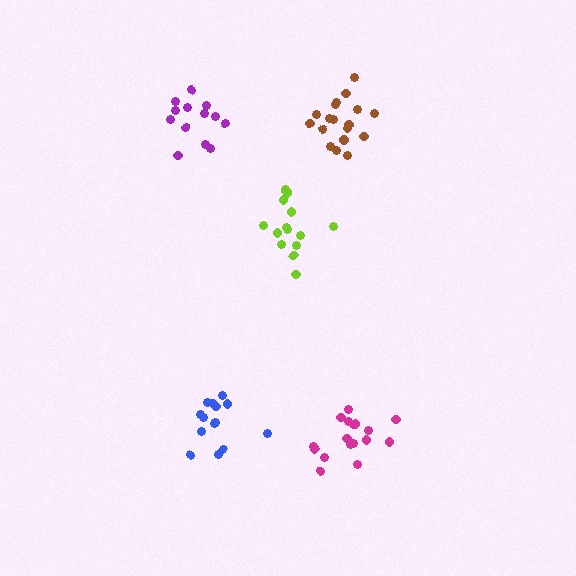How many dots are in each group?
Group 1: 14 dots, Group 2: 13 dots, Group 3: 14 dots, Group 4: 17 dots, Group 5: 18 dots (76 total).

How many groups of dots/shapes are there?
There are 5 groups.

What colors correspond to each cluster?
The clusters are colored: blue, purple, lime, magenta, brown.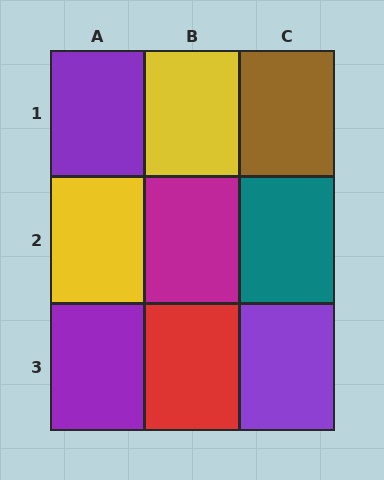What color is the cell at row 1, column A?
Purple.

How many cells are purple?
3 cells are purple.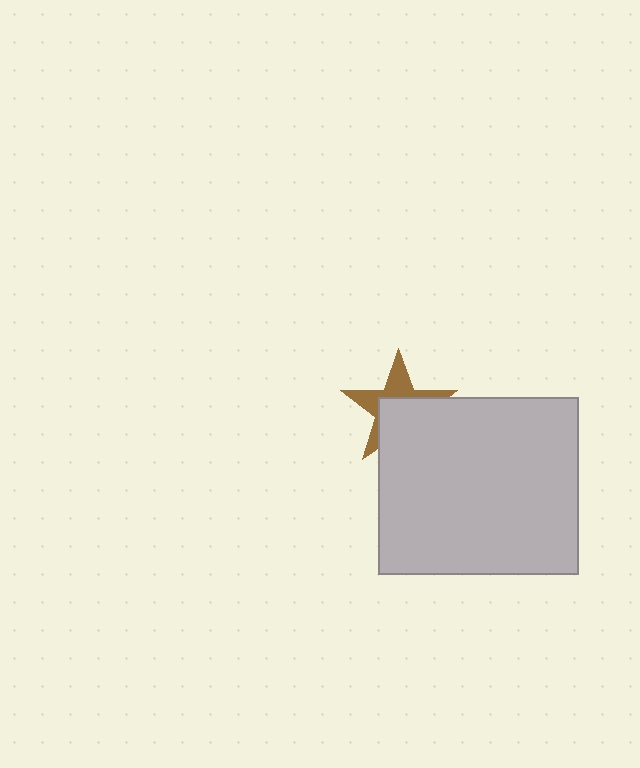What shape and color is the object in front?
The object in front is a light gray rectangle.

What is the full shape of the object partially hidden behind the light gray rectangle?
The partially hidden object is a brown star.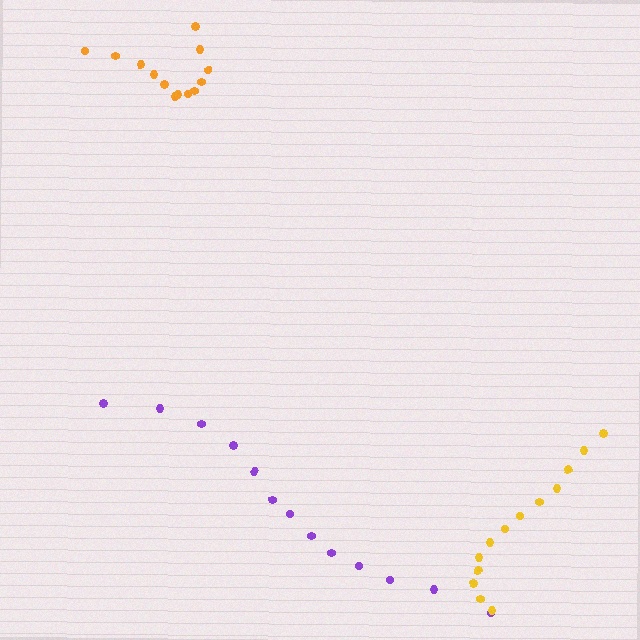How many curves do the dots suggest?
There are 3 distinct paths.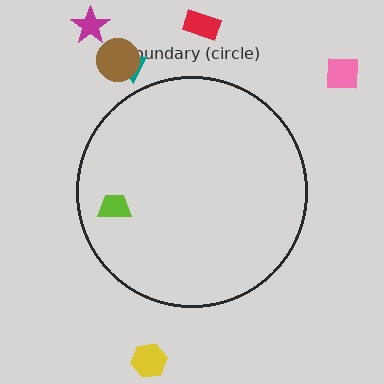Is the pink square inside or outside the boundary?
Outside.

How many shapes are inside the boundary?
1 inside, 6 outside.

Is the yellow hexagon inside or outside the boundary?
Outside.